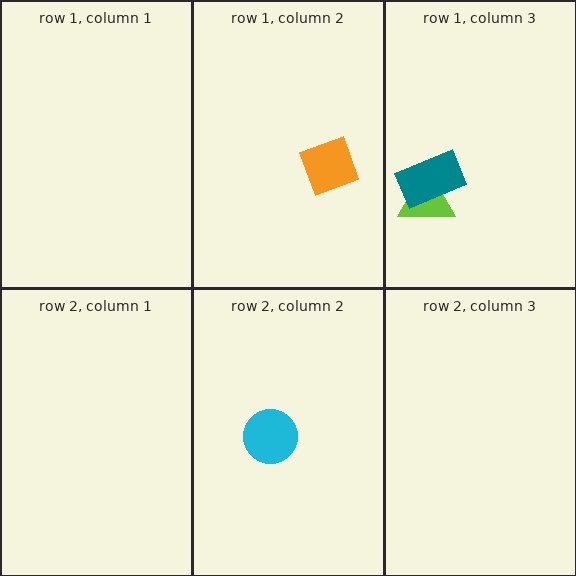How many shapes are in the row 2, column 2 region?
1.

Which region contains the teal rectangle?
The row 1, column 3 region.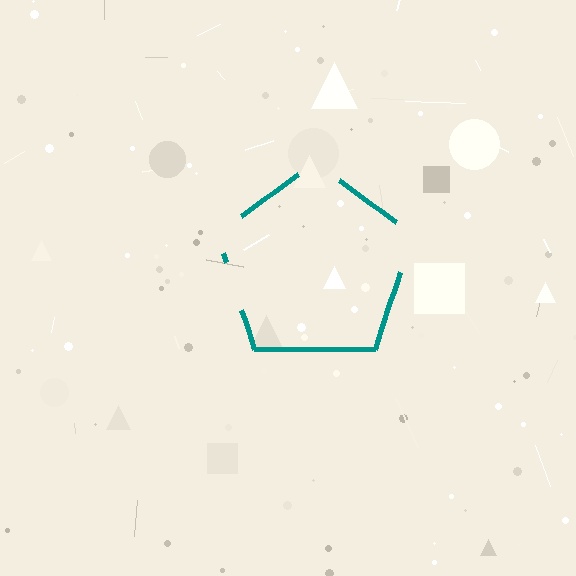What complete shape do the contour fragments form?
The contour fragments form a pentagon.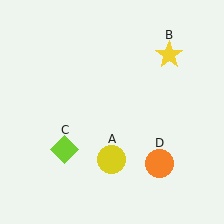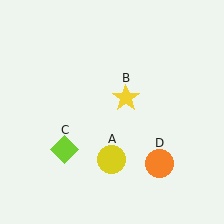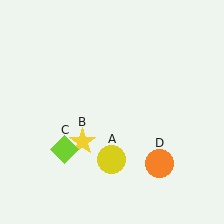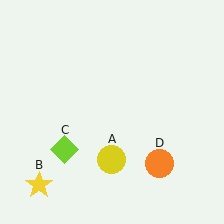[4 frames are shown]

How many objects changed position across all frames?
1 object changed position: yellow star (object B).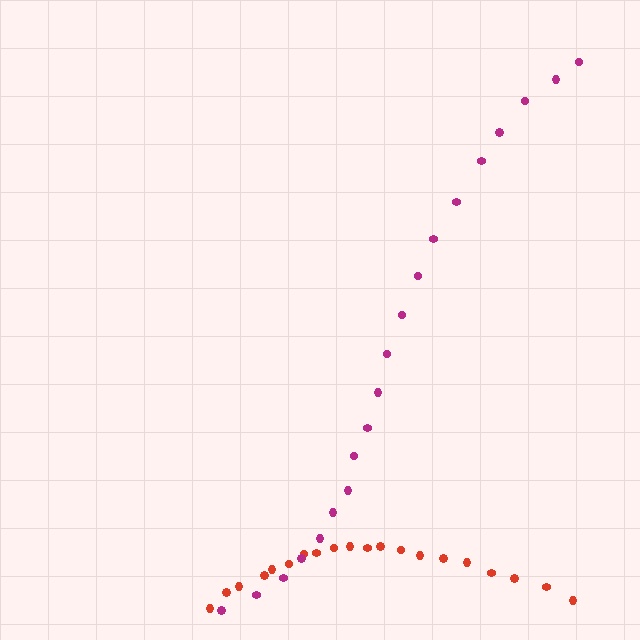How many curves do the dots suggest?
There are 2 distinct paths.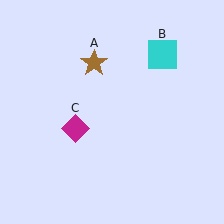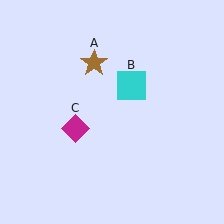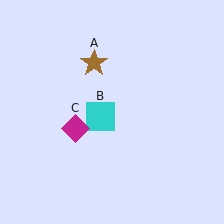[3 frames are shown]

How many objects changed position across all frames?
1 object changed position: cyan square (object B).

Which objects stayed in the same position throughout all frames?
Brown star (object A) and magenta diamond (object C) remained stationary.